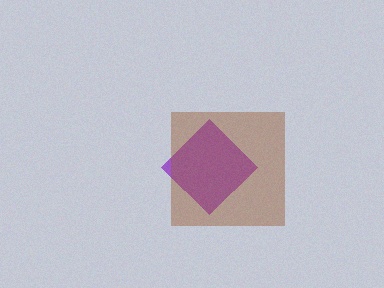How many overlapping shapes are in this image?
There are 2 overlapping shapes in the image.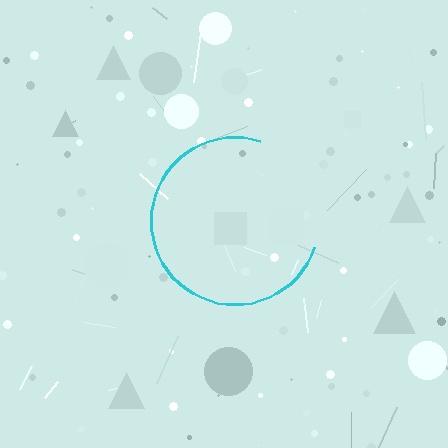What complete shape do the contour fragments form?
The contour fragments form a circle.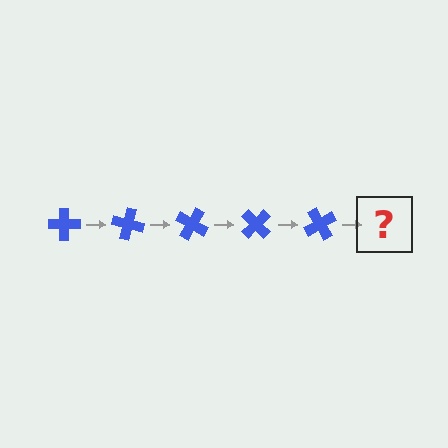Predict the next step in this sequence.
The next step is a blue cross rotated 75 degrees.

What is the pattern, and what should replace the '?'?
The pattern is that the cross rotates 15 degrees each step. The '?' should be a blue cross rotated 75 degrees.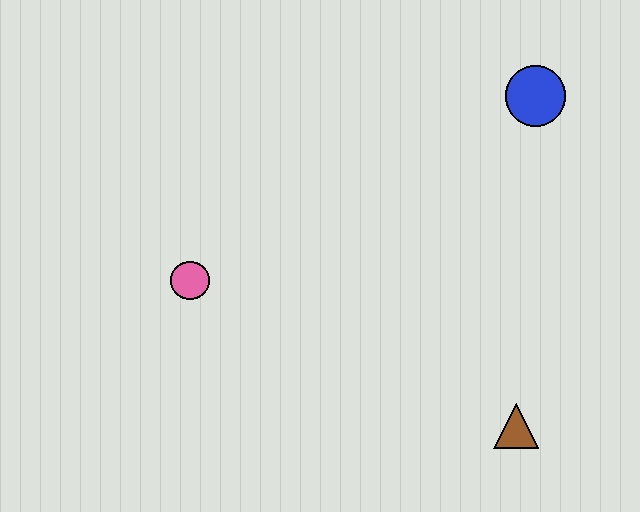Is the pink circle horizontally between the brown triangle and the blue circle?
No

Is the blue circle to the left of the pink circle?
No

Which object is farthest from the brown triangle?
The pink circle is farthest from the brown triangle.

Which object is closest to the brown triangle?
The blue circle is closest to the brown triangle.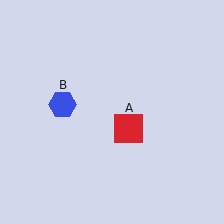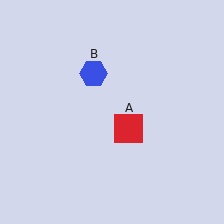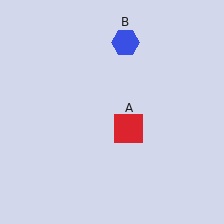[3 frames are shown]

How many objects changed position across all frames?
1 object changed position: blue hexagon (object B).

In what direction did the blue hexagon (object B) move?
The blue hexagon (object B) moved up and to the right.